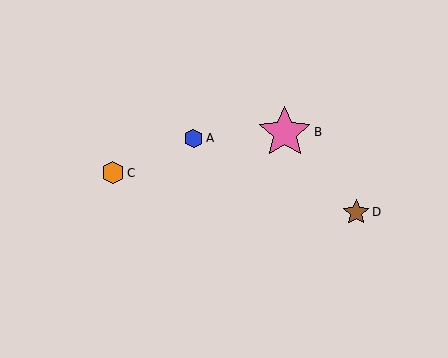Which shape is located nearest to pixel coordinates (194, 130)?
The blue hexagon (labeled A) at (194, 138) is nearest to that location.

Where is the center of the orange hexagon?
The center of the orange hexagon is at (113, 173).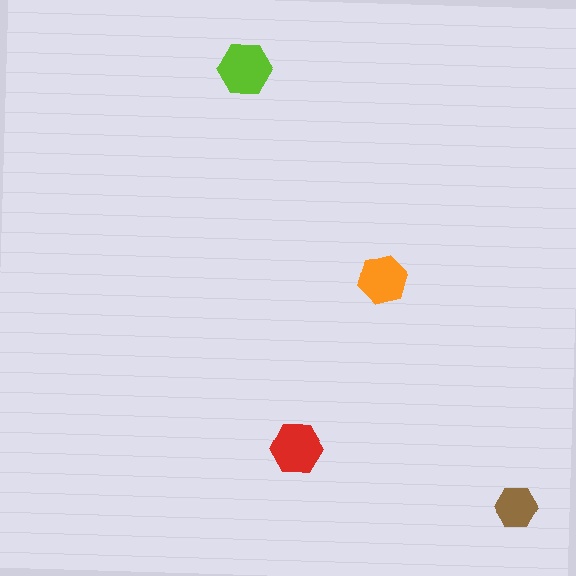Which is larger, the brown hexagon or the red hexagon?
The red one.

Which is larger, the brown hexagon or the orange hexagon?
The orange one.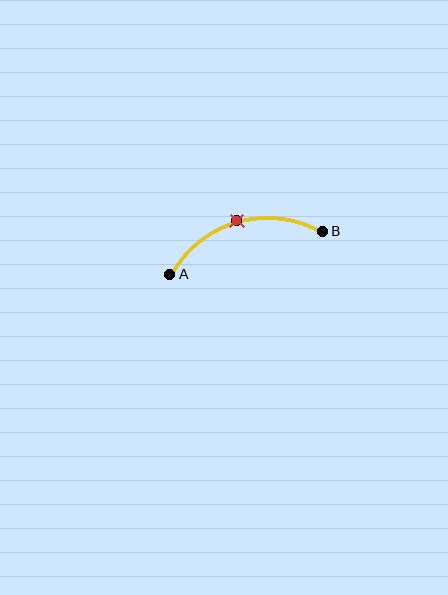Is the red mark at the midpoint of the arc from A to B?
Yes. The red mark lies on the arc at equal arc-length from both A and B — it is the arc midpoint.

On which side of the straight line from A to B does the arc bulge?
The arc bulges above the straight line connecting A and B.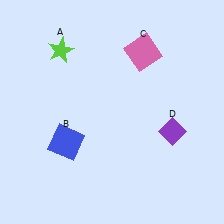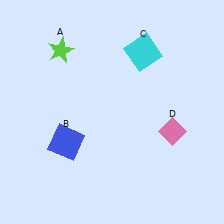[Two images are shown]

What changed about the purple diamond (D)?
In Image 1, D is purple. In Image 2, it changed to pink.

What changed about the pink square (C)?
In Image 1, C is pink. In Image 2, it changed to cyan.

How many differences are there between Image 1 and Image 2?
There are 2 differences between the two images.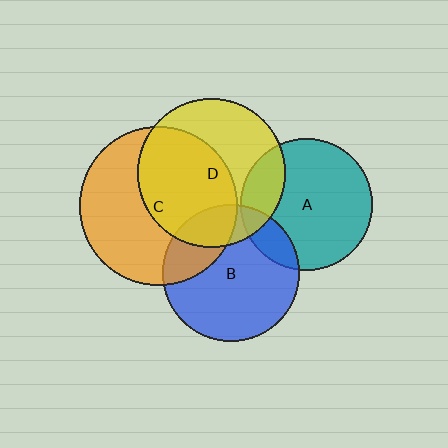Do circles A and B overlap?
Yes.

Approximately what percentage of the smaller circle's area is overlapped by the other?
Approximately 15%.